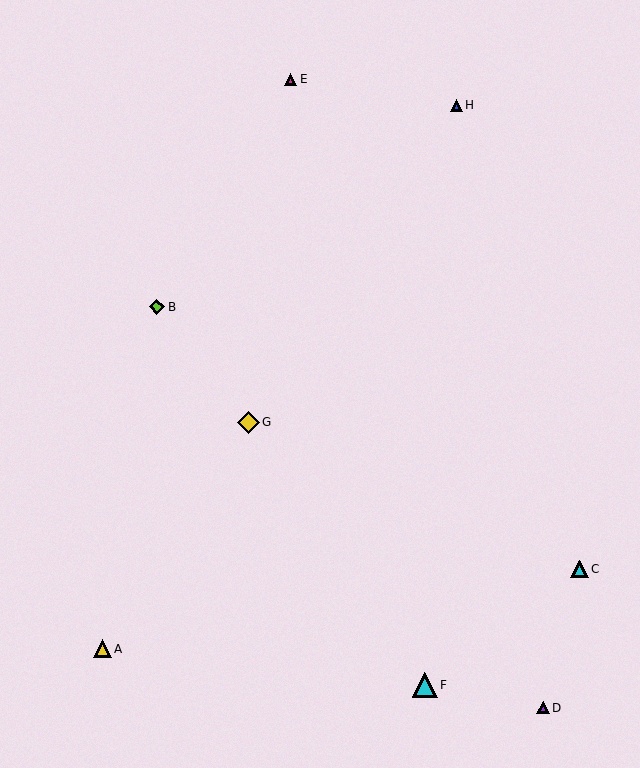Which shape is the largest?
The cyan triangle (labeled F) is the largest.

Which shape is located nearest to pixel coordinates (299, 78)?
The magenta triangle (labeled E) at (291, 79) is nearest to that location.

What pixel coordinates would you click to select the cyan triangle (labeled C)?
Click at (580, 569) to select the cyan triangle C.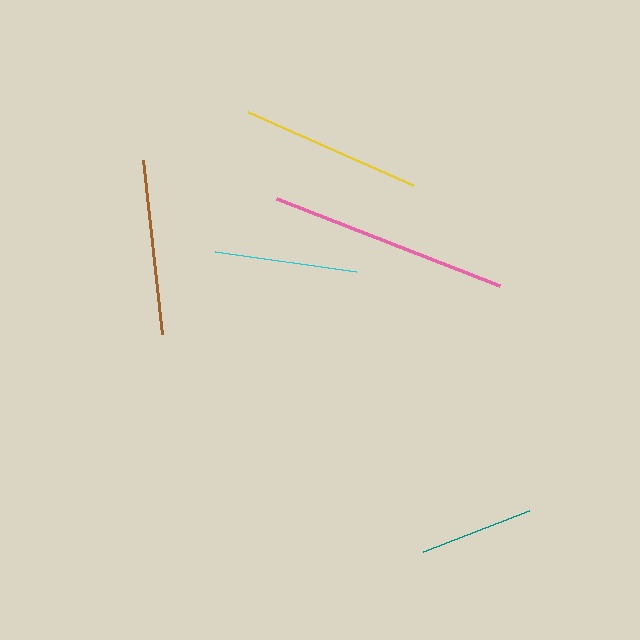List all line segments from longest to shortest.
From longest to shortest: pink, yellow, brown, cyan, teal.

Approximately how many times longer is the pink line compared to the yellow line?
The pink line is approximately 1.3 times the length of the yellow line.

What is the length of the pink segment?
The pink segment is approximately 240 pixels long.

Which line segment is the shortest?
The teal line is the shortest at approximately 114 pixels.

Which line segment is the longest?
The pink line is the longest at approximately 240 pixels.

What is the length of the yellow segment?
The yellow segment is approximately 180 pixels long.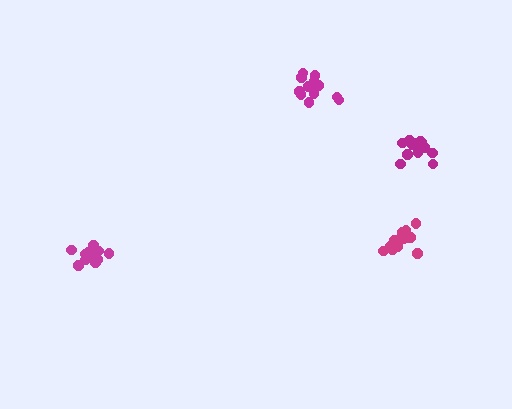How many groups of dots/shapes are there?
There are 4 groups.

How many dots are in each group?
Group 1: 17 dots, Group 2: 15 dots, Group 3: 14 dots, Group 4: 13 dots (59 total).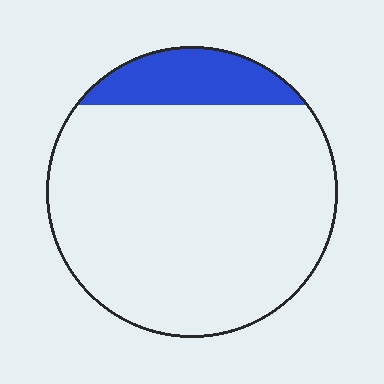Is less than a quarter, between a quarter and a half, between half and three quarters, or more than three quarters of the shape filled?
Less than a quarter.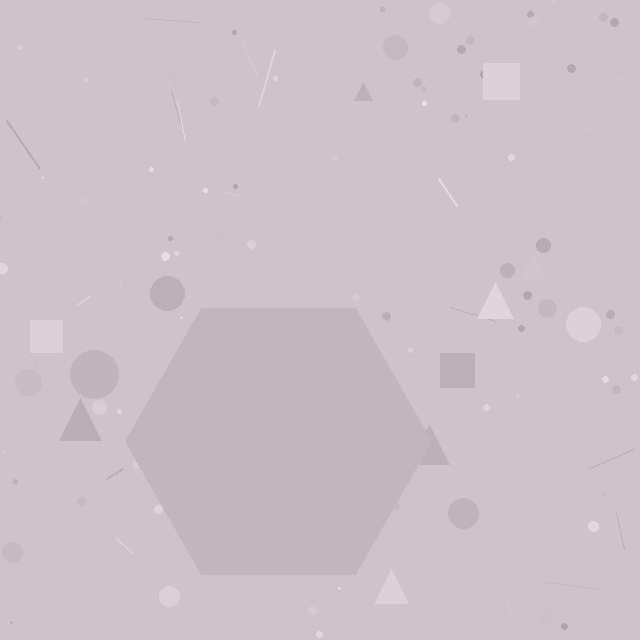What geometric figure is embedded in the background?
A hexagon is embedded in the background.